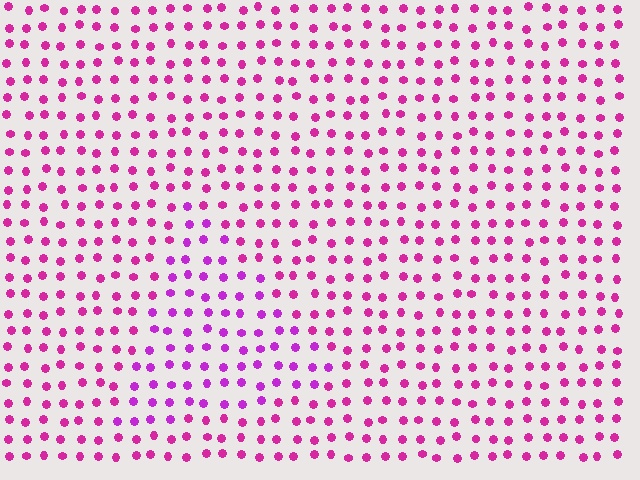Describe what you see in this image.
The image is filled with small magenta elements in a uniform arrangement. A triangle-shaped region is visible where the elements are tinted to a slightly different hue, forming a subtle color boundary.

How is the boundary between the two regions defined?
The boundary is defined purely by a slight shift in hue (about 24 degrees). Spacing, size, and orientation are identical on both sides.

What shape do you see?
I see a triangle.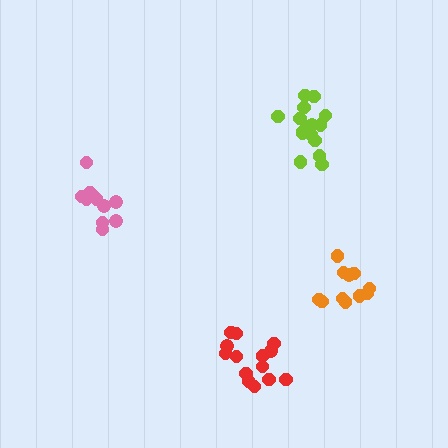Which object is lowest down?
The red cluster is bottommost.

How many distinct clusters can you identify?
There are 4 distinct clusters.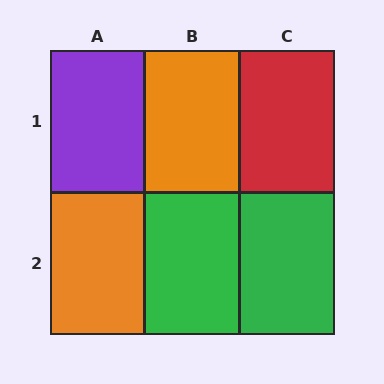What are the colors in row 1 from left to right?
Purple, orange, red.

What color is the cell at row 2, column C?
Green.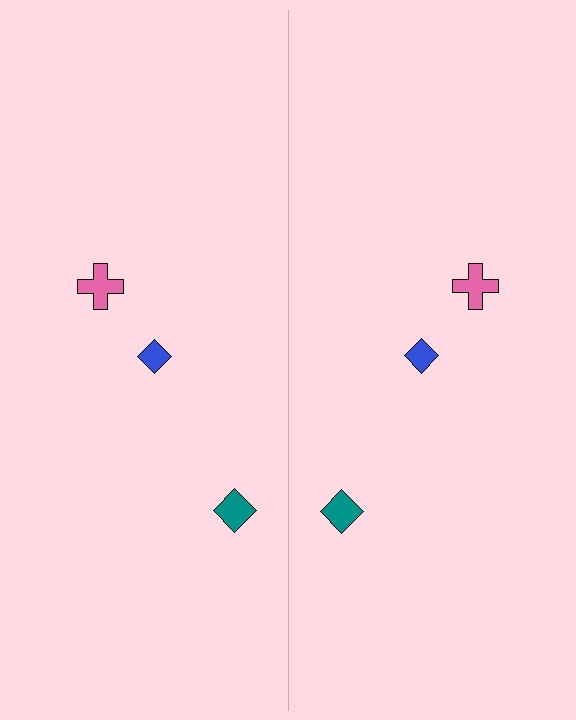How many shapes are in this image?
There are 6 shapes in this image.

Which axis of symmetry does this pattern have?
The pattern has a vertical axis of symmetry running through the center of the image.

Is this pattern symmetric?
Yes, this pattern has bilateral (reflection) symmetry.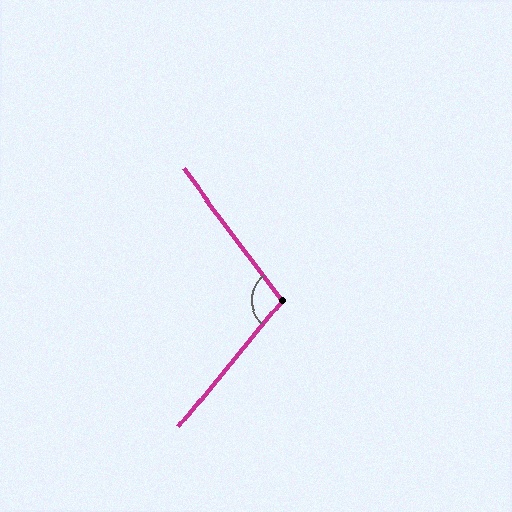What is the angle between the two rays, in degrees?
Approximately 104 degrees.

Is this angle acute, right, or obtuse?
It is obtuse.